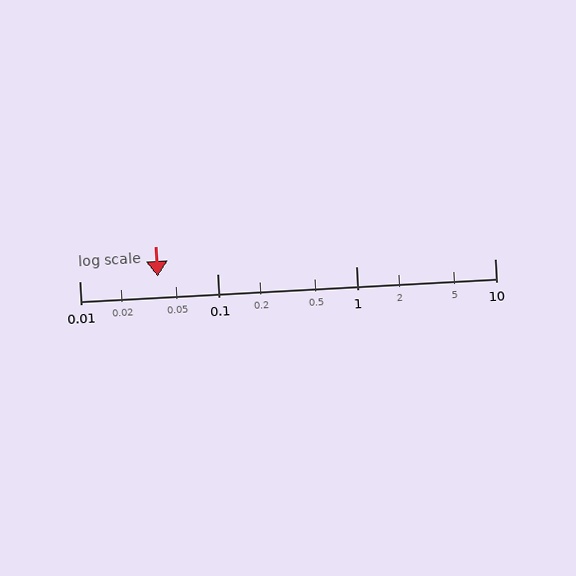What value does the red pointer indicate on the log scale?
The pointer indicates approximately 0.037.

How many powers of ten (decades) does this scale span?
The scale spans 3 decades, from 0.01 to 10.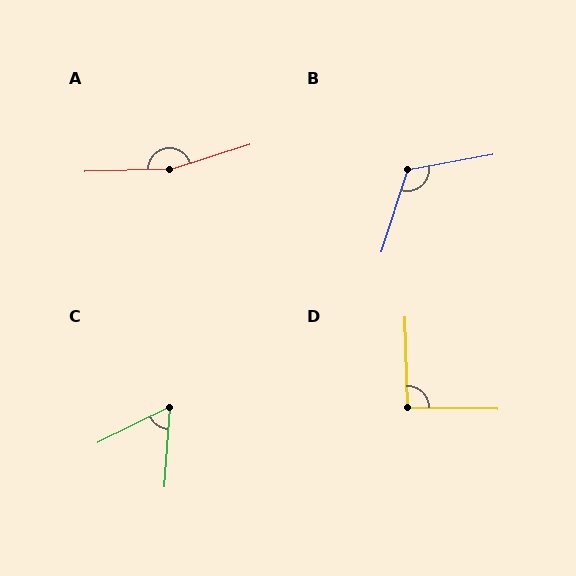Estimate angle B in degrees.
Approximately 118 degrees.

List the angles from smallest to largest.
C (60°), D (93°), B (118°), A (165°).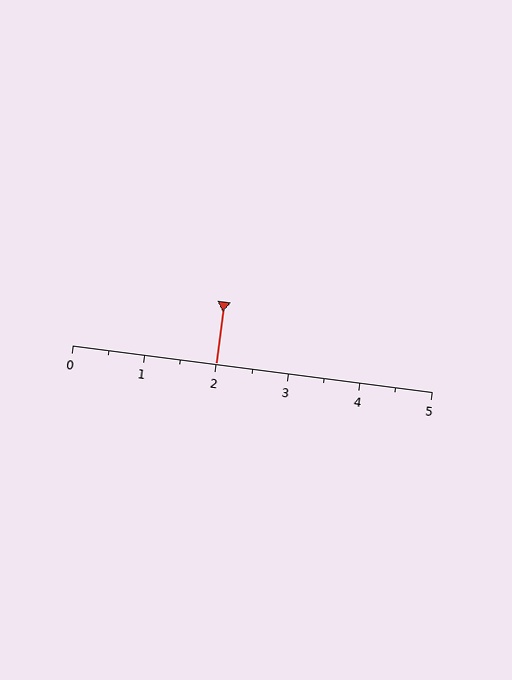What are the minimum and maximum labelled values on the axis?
The axis runs from 0 to 5.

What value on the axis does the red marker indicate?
The marker indicates approximately 2.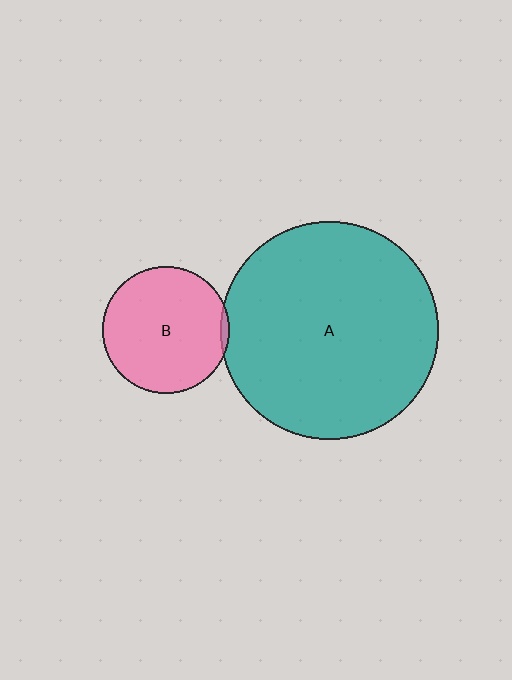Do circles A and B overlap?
Yes.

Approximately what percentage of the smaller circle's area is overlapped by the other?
Approximately 5%.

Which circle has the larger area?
Circle A (teal).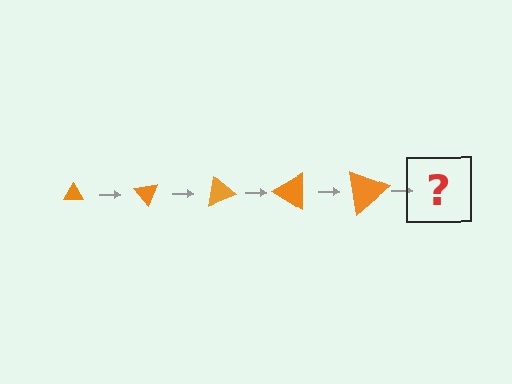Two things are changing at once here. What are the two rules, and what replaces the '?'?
The two rules are that the triangle grows larger each step and it rotates 50 degrees each step. The '?' should be a triangle, larger than the previous one and rotated 250 degrees from the start.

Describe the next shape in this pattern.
It should be a triangle, larger than the previous one and rotated 250 degrees from the start.